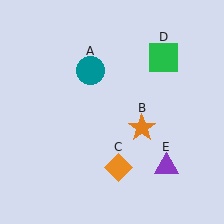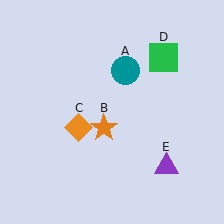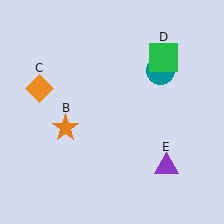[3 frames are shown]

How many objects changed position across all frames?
3 objects changed position: teal circle (object A), orange star (object B), orange diamond (object C).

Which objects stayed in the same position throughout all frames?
Green square (object D) and purple triangle (object E) remained stationary.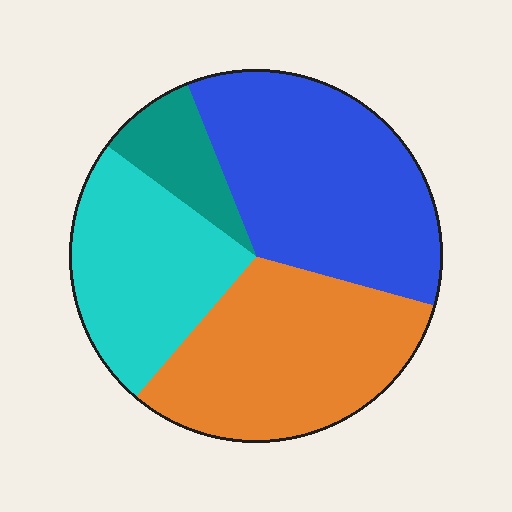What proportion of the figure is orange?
Orange takes up about one third (1/3) of the figure.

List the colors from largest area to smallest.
From largest to smallest: blue, orange, cyan, teal.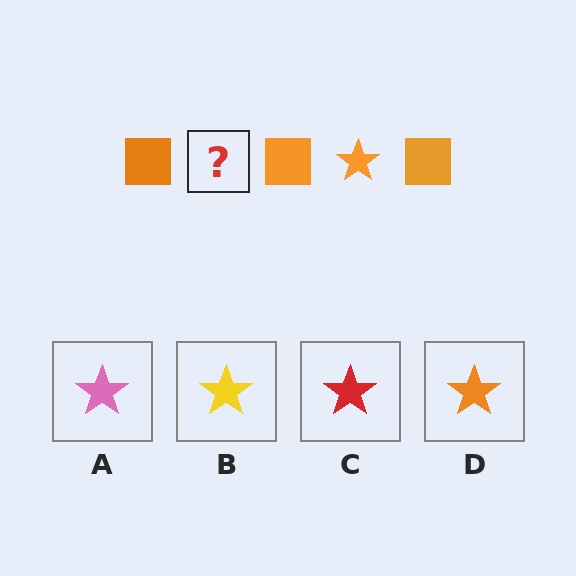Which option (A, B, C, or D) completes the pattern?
D.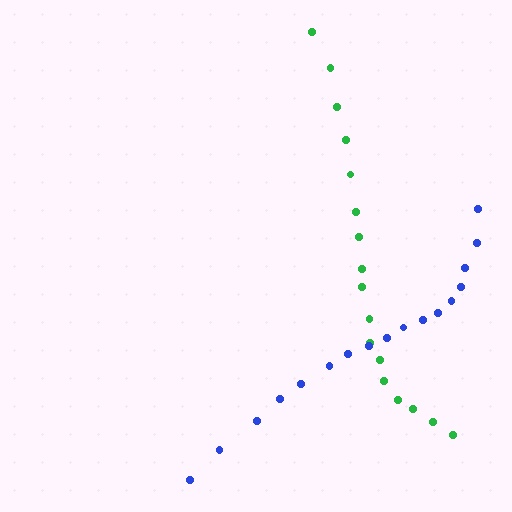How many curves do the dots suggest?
There are 2 distinct paths.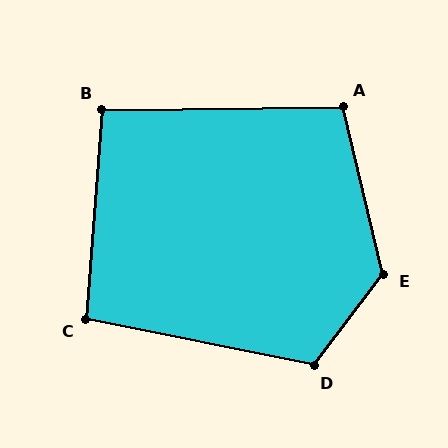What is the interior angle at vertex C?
Approximately 97 degrees (obtuse).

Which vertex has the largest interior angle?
E, at approximately 129 degrees.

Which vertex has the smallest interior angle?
B, at approximately 95 degrees.